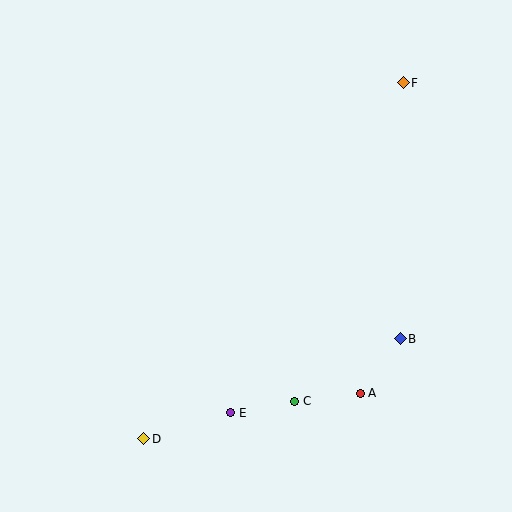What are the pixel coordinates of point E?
Point E is at (230, 413).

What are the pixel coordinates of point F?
Point F is at (403, 83).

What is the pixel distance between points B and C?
The distance between B and C is 123 pixels.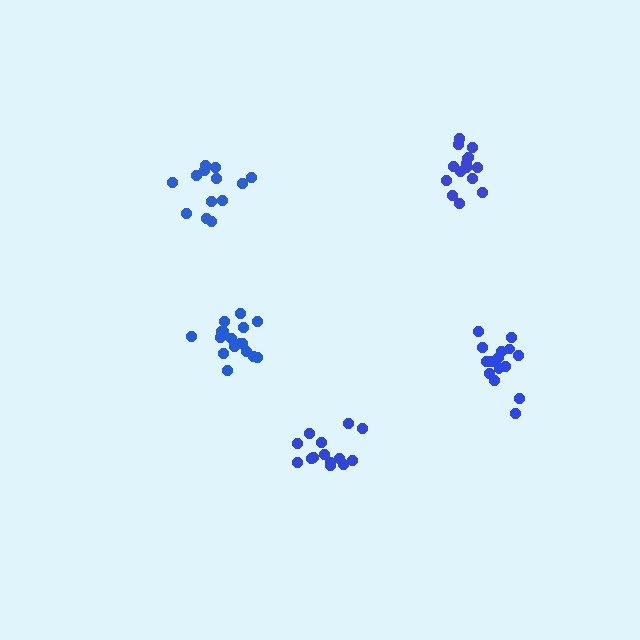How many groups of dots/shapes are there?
There are 5 groups.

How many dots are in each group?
Group 1: 15 dots, Group 2: 14 dots, Group 3: 13 dots, Group 4: 17 dots, Group 5: 15 dots (74 total).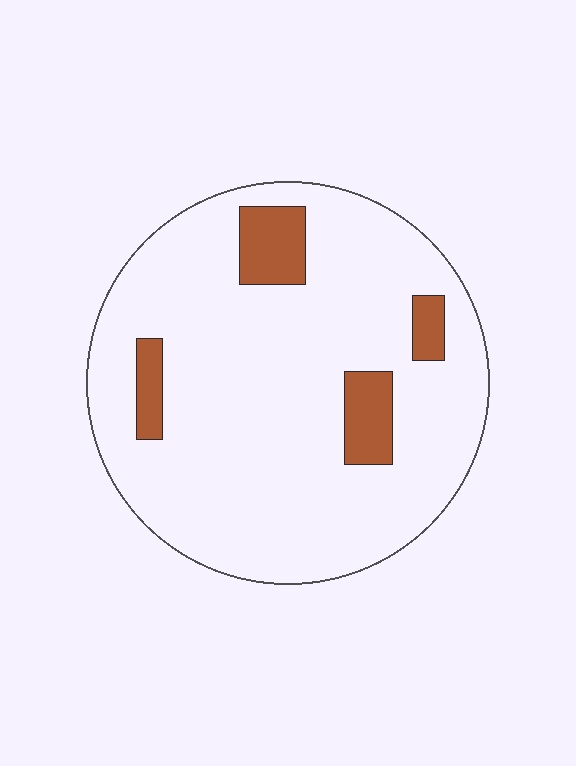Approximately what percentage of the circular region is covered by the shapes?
Approximately 10%.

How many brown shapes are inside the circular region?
4.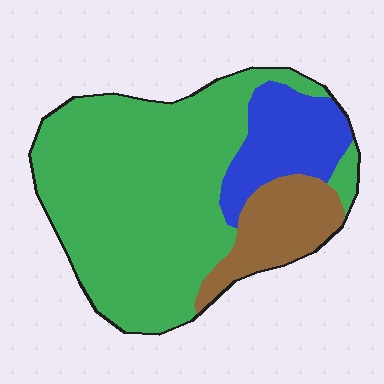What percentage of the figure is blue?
Blue covers roughly 15% of the figure.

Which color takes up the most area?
Green, at roughly 70%.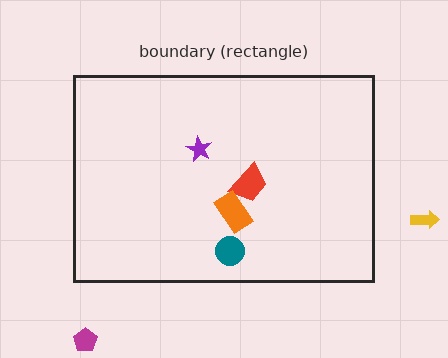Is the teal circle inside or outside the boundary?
Inside.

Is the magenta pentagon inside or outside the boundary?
Outside.